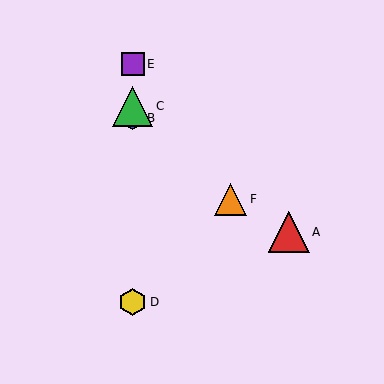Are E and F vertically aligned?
No, E is at x≈133 and F is at x≈231.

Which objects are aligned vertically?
Objects B, C, D, E are aligned vertically.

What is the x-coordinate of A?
Object A is at x≈289.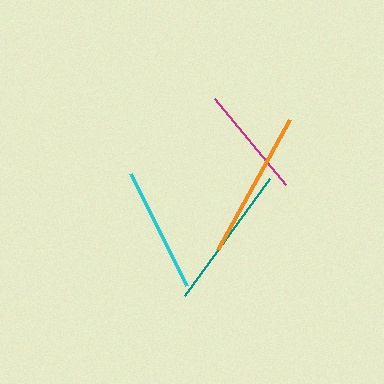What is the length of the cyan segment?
The cyan segment is approximately 125 pixels long.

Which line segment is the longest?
The orange line is the longest at approximately 148 pixels.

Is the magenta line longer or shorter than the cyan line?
The cyan line is longer than the magenta line.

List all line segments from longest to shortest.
From longest to shortest: orange, teal, cyan, magenta.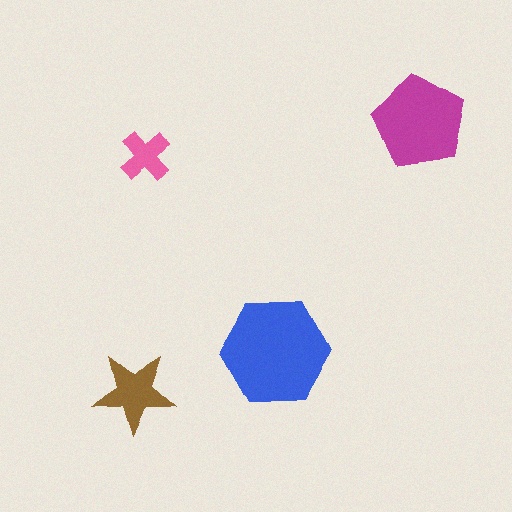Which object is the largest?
The blue hexagon.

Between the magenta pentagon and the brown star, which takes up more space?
The magenta pentagon.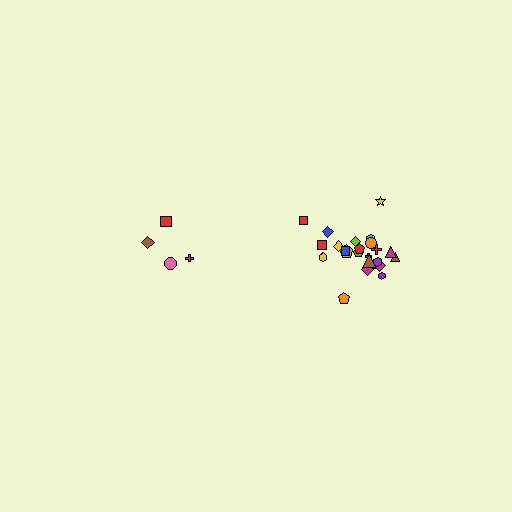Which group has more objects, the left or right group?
The right group.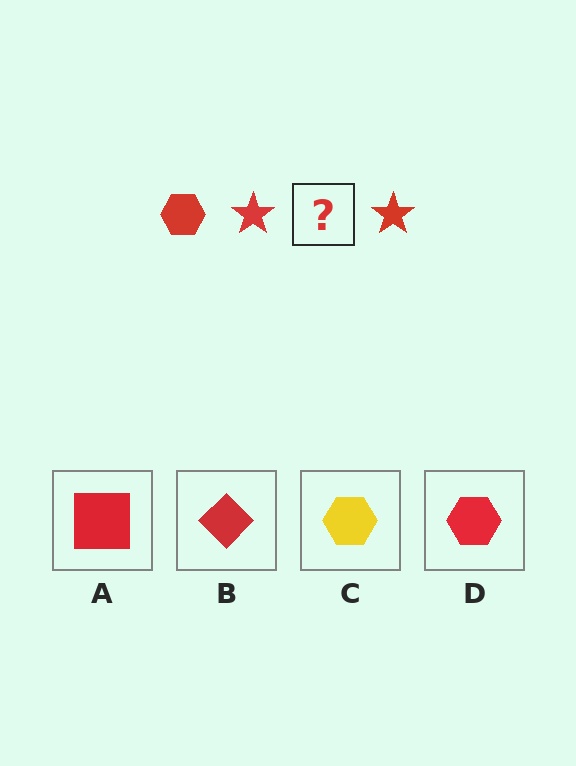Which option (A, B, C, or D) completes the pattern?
D.